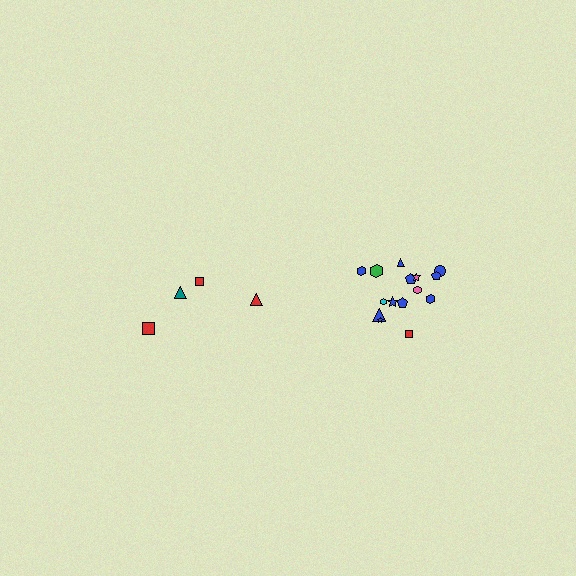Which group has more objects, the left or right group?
The right group.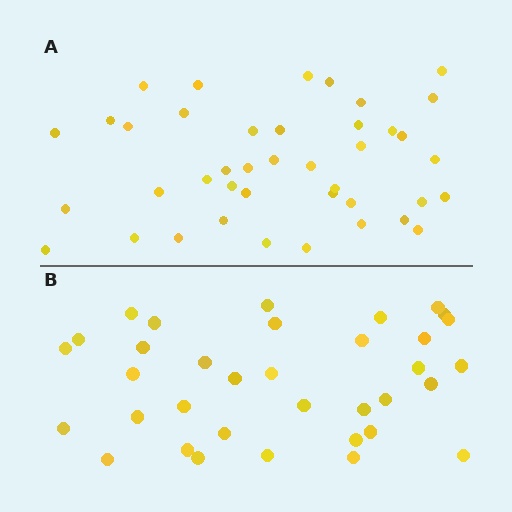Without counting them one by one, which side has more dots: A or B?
Region A (the top region) has more dots.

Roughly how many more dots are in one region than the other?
Region A has about 6 more dots than region B.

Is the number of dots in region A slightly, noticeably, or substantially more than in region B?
Region A has only slightly more — the two regions are fairly close. The ratio is roughly 1.2 to 1.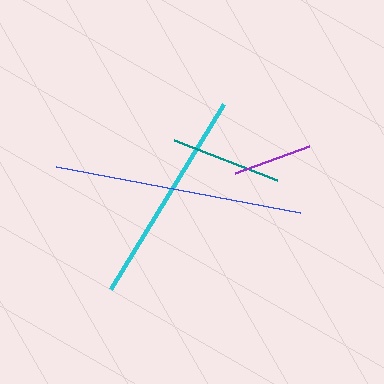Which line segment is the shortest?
The purple line is the shortest at approximately 79 pixels.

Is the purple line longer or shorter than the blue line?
The blue line is longer than the purple line.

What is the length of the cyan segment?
The cyan segment is approximately 216 pixels long.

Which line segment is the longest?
The blue line is the longest at approximately 249 pixels.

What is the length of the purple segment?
The purple segment is approximately 79 pixels long.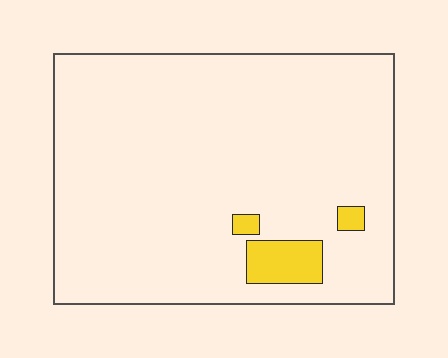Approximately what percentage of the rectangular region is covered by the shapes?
Approximately 5%.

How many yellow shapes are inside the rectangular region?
3.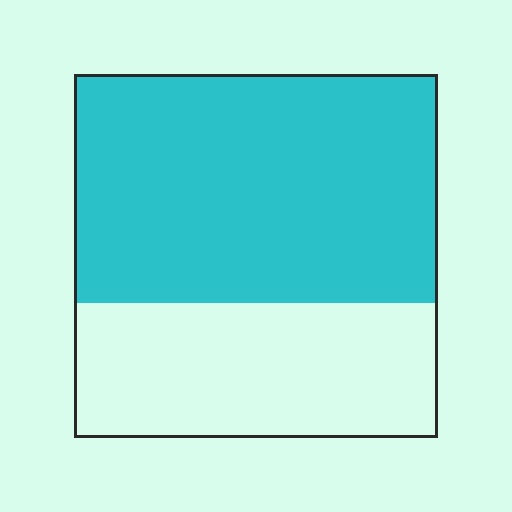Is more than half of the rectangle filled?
Yes.